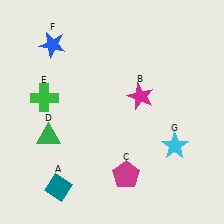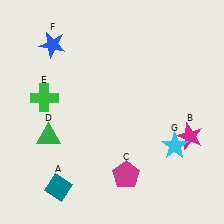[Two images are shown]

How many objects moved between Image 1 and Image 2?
1 object moved between the two images.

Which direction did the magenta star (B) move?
The magenta star (B) moved right.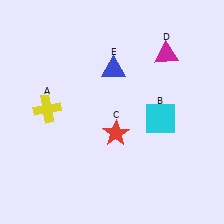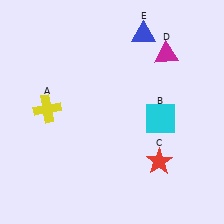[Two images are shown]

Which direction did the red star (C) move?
The red star (C) moved right.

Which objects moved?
The objects that moved are: the red star (C), the blue triangle (E).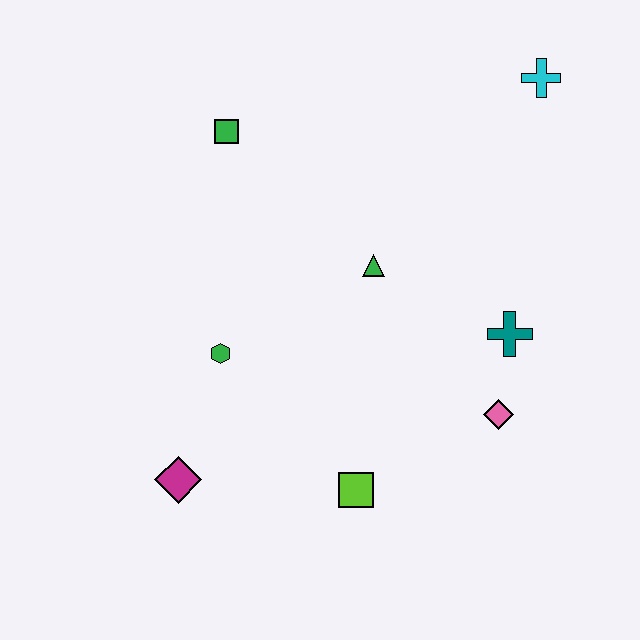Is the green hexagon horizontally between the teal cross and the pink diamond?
No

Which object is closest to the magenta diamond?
The green hexagon is closest to the magenta diamond.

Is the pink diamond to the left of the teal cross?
Yes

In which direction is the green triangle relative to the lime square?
The green triangle is above the lime square.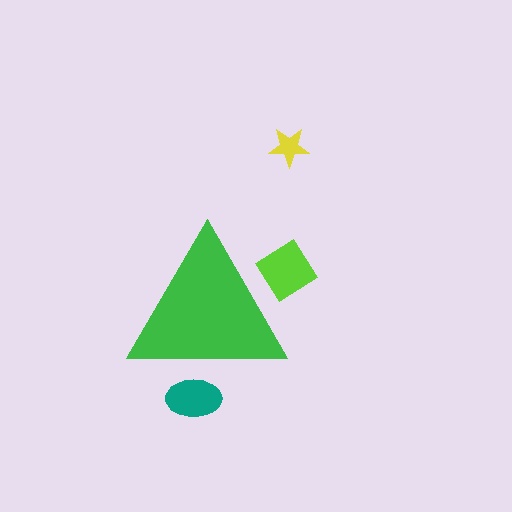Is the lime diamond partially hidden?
Yes, the lime diamond is partially hidden behind the green triangle.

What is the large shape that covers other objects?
A green triangle.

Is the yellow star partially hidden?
No, the yellow star is fully visible.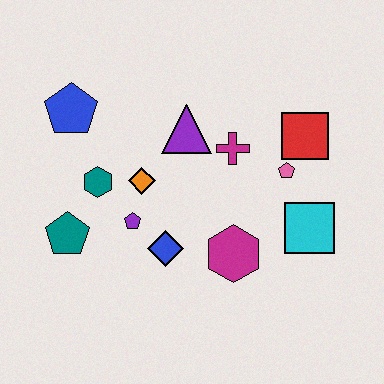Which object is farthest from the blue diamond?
The red square is farthest from the blue diamond.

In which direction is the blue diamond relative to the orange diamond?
The blue diamond is below the orange diamond.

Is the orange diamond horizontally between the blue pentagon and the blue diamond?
Yes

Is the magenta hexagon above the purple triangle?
No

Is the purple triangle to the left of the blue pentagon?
No